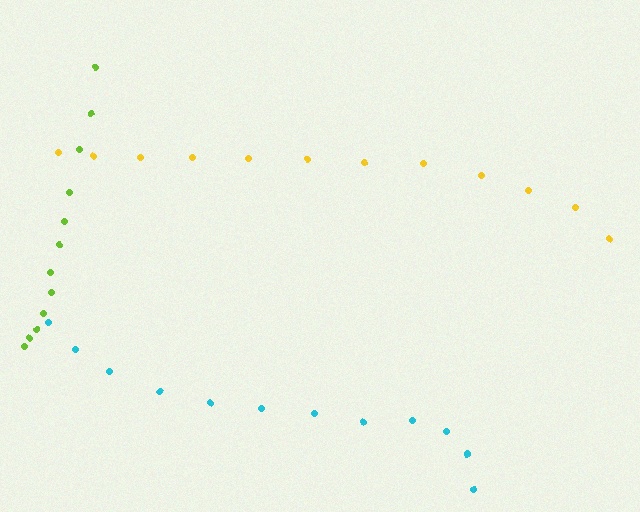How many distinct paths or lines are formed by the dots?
There are 3 distinct paths.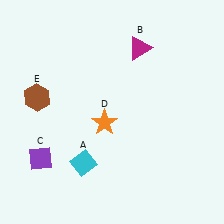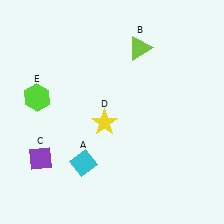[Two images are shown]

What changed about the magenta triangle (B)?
In Image 1, B is magenta. In Image 2, it changed to lime.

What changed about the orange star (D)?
In Image 1, D is orange. In Image 2, it changed to yellow.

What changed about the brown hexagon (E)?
In Image 1, E is brown. In Image 2, it changed to lime.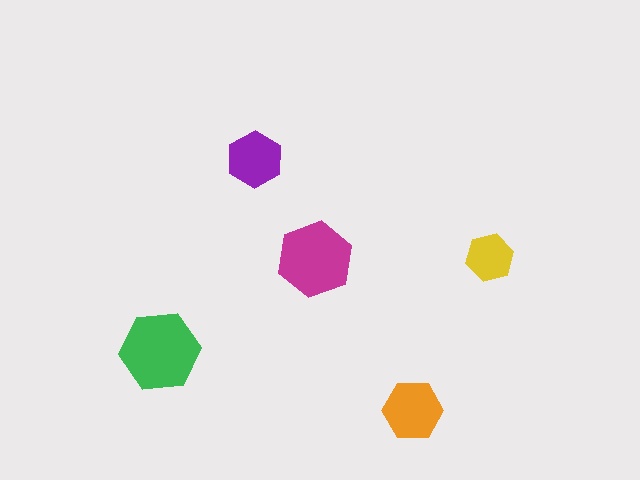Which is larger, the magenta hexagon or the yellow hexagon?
The magenta one.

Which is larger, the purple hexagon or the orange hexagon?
The orange one.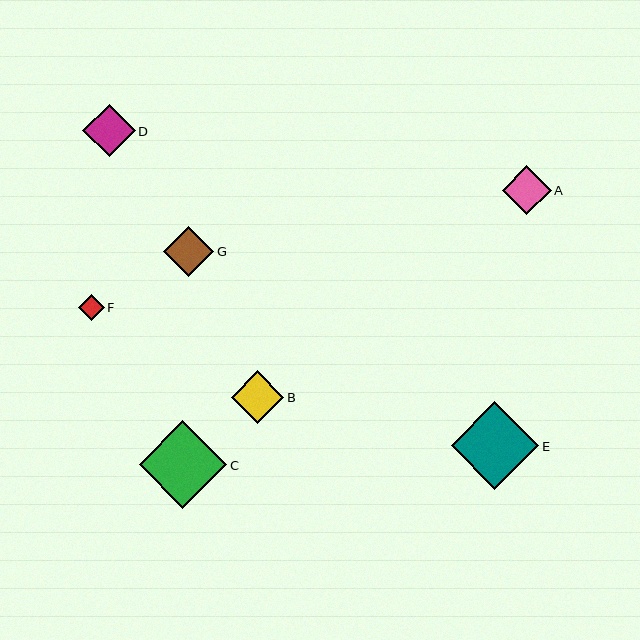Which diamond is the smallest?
Diamond F is the smallest with a size of approximately 26 pixels.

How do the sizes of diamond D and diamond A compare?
Diamond D and diamond A are approximately the same size.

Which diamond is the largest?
Diamond E is the largest with a size of approximately 88 pixels.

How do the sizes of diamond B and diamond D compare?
Diamond B and diamond D are approximately the same size.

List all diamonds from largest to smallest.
From largest to smallest: E, C, B, D, G, A, F.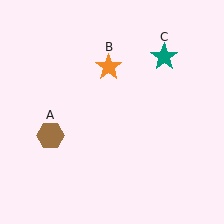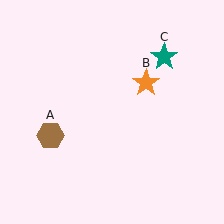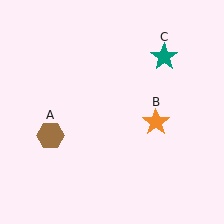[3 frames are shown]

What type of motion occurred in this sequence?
The orange star (object B) rotated clockwise around the center of the scene.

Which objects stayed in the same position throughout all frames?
Brown hexagon (object A) and teal star (object C) remained stationary.